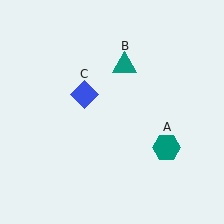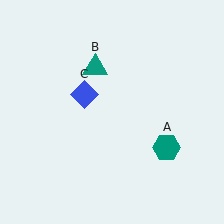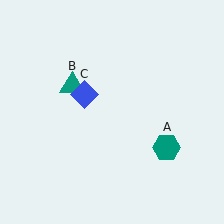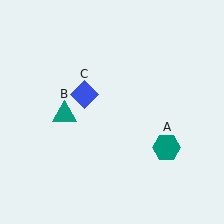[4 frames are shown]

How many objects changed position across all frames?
1 object changed position: teal triangle (object B).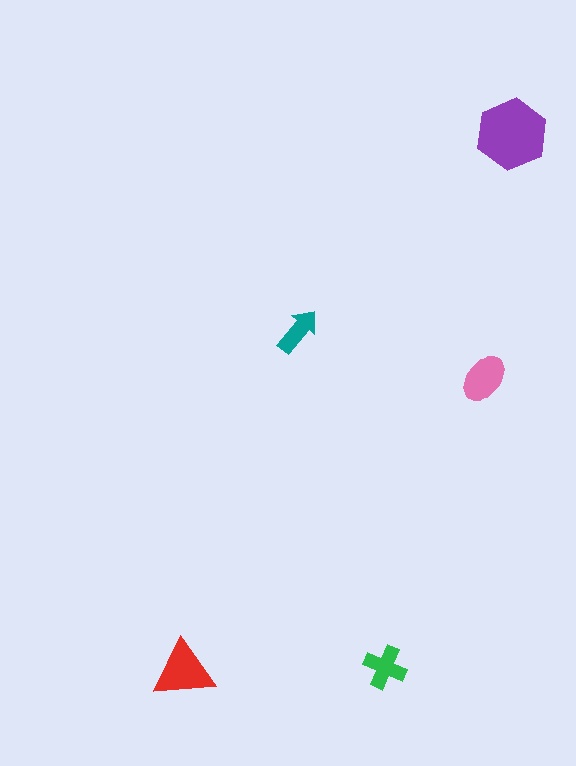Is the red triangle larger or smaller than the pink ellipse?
Larger.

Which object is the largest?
The purple hexagon.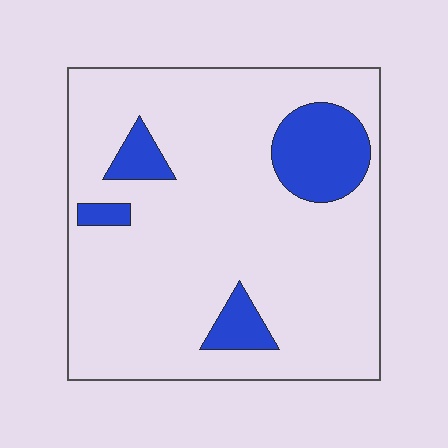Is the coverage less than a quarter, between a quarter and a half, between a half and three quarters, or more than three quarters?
Less than a quarter.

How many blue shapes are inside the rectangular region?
4.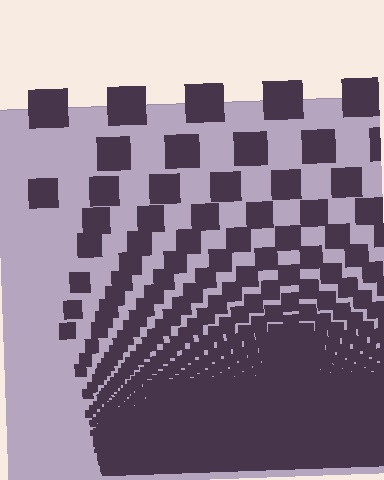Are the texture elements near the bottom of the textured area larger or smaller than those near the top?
Smaller. The gradient is inverted — elements near the bottom are smaller and denser.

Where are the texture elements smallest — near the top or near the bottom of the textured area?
Near the bottom.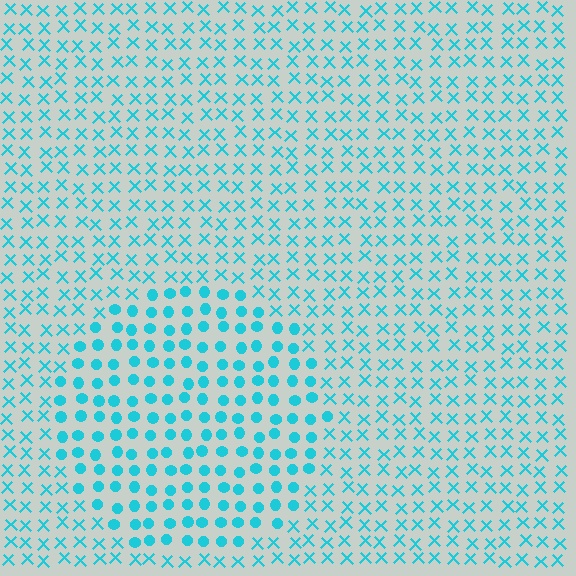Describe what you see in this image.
The image is filled with small cyan elements arranged in a uniform grid. A circle-shaped region contains circles, while the surrounding area contains X marks. The boundary is defined purely by the change in element shape.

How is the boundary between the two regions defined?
The boundary is defined by a change in element shape: circles inside vs. X marks outside. All elements share the same color and spacing.